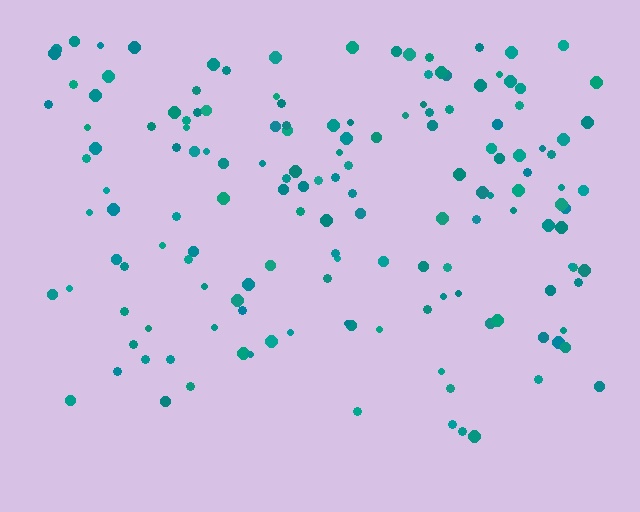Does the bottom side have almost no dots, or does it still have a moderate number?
Still a moderate number, just noticeably fewer than the top.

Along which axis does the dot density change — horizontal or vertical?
Vertical.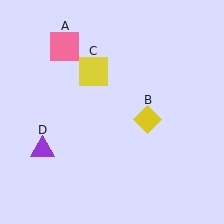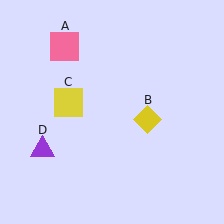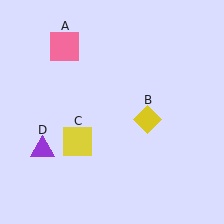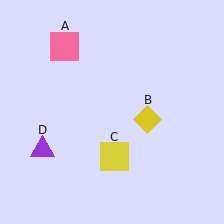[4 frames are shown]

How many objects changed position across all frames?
1 object changed position: yellow square (object C).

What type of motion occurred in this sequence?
The yellow square (object C) rotated counterclockwise around the center of the scene.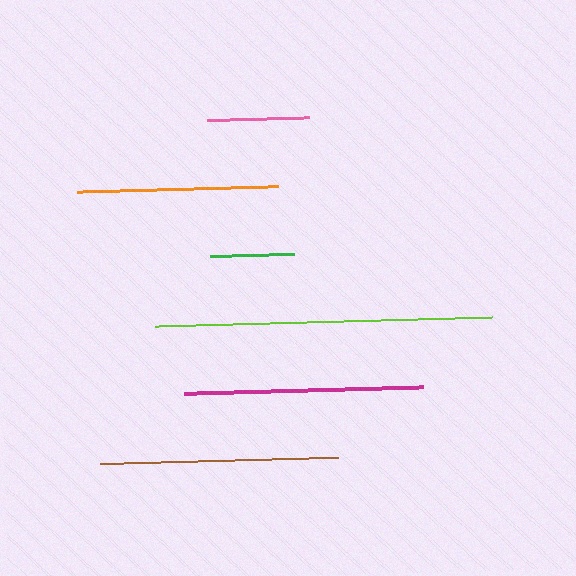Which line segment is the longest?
The lime line is the longest at approximately 337 pixels.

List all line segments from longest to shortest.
From longest to shortest: lime, magenta, brown, orange, pink, green.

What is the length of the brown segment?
The brown segment is approximately 238 pixels long.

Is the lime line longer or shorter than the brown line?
The lime line is longer than the brown line.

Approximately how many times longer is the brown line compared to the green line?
The brown line is approximately 2.8 times the length of the green line.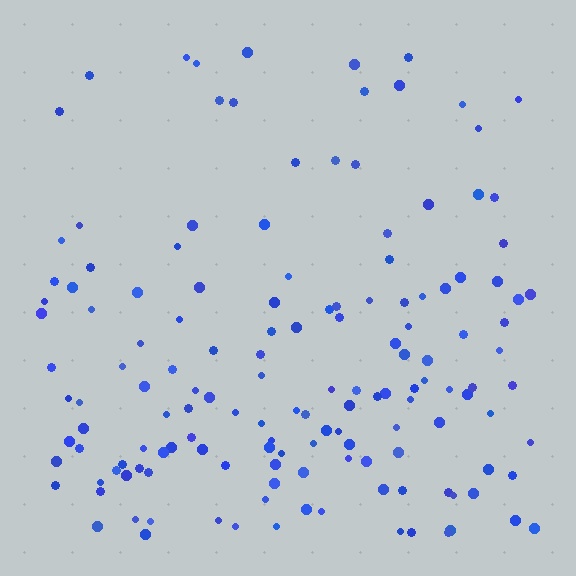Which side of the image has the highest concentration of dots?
The bottom.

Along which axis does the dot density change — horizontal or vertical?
Vertical.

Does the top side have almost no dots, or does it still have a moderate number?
Still a moderate number, just noticeably fewer than the bottom.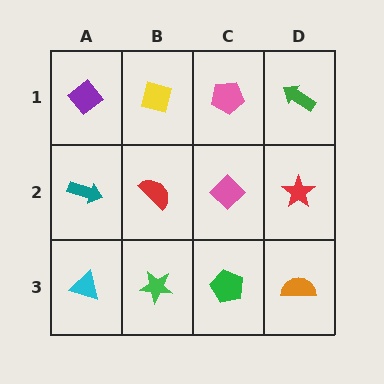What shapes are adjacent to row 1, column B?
A red semicircle (row 2, column B), a purple diamond (row 1, column A), a pink pentagon (row 1, column C).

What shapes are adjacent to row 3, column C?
A pink diamond (row 2, column C), a green star (row 3, column B), an orange semicircle (row 3, column D).